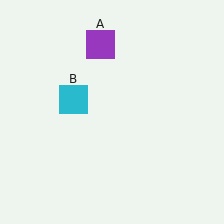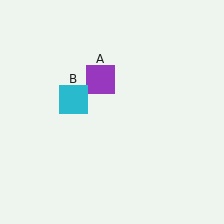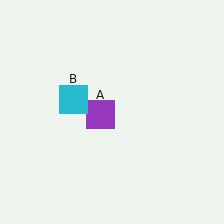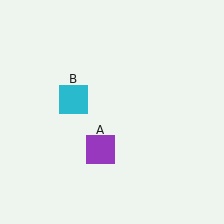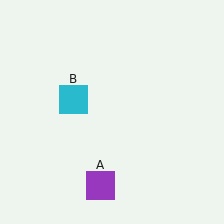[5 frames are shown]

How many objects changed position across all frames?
1 object changed position: purple square (object A).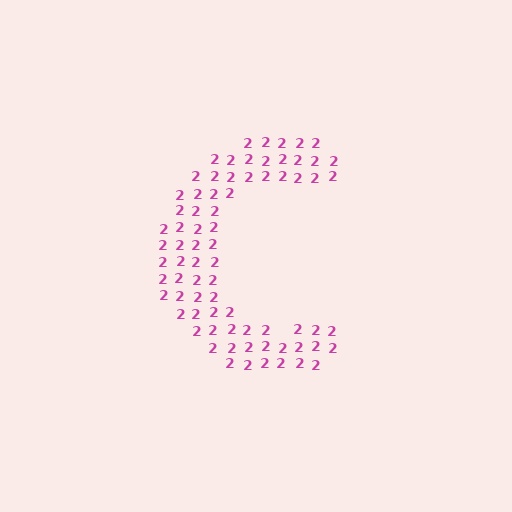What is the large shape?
The large shape is the letter C.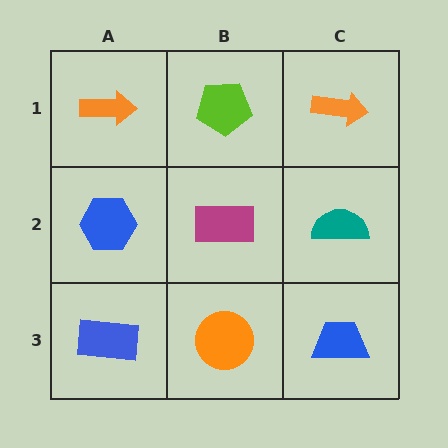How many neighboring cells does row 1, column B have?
3.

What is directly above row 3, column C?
A teal semicircle.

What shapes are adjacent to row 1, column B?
A magenta rectangle (row 2, column B), an orange arrow (row 1, column A), an orange arrow (row 1, column C).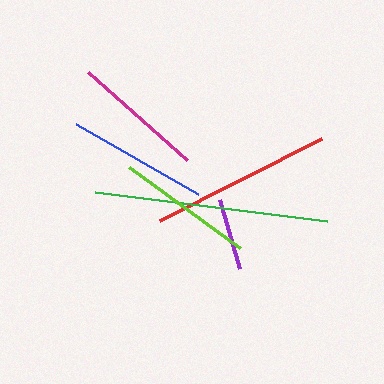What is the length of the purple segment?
The purple segment is approximately 71 pixels long.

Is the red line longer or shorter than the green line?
The green line is longer than the red line.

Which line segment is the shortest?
The purple line is the shortest at approximately 71 pixels.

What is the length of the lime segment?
The lime segment is approximately 138 pixels long.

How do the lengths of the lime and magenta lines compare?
The lime and magenta lines are approximately the same length.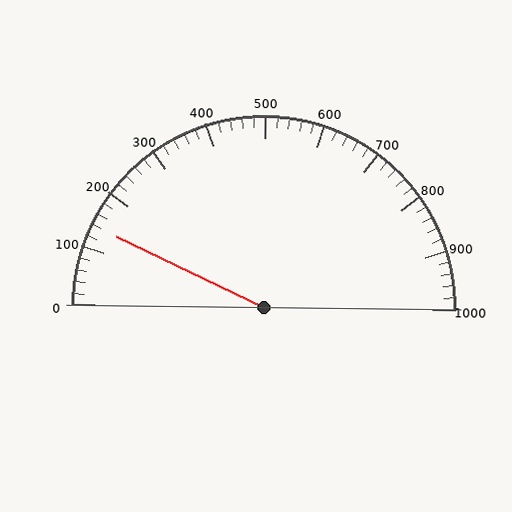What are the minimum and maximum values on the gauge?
The gauge ranges from 0 to 1000.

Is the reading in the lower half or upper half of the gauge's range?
The reading is in the lower half of the range (0 to 1000).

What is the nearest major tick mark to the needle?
The nearest major tick mark is 100.